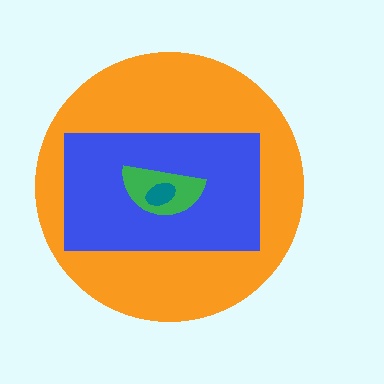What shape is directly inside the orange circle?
The blue rectangle.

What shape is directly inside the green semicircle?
The teal ellipse.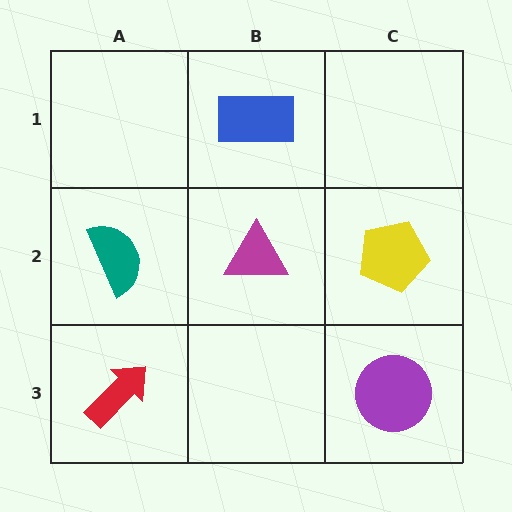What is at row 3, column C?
A purple circle.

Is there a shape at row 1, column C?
No, that cell is empty.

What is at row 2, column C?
A yellow pentagon.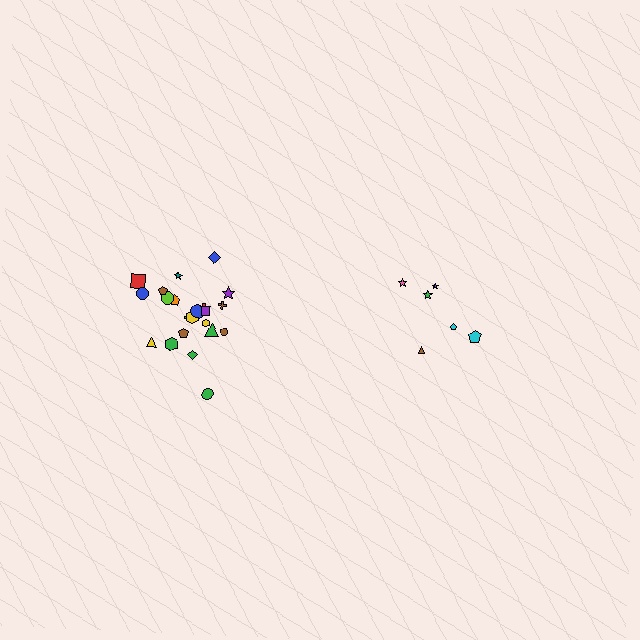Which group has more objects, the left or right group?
The left group.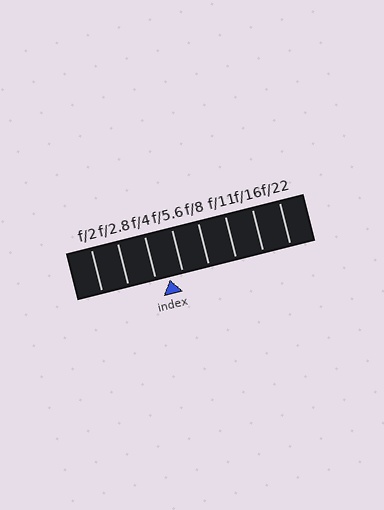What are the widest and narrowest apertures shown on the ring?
The widest aperture shown is f/2 and the narrowest is f/22.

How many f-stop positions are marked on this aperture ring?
There are 8 f-stop positions marked.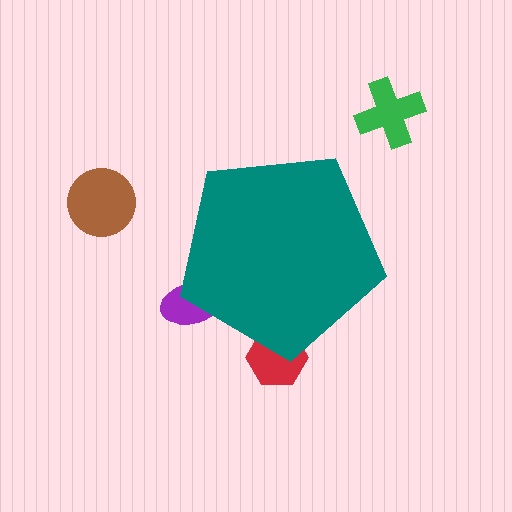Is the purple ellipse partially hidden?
Yes, the purple ellipse is partially hidden behind the teal pentagon.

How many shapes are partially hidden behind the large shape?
2 shapes are partially hidden.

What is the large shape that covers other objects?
A teal pentagon.